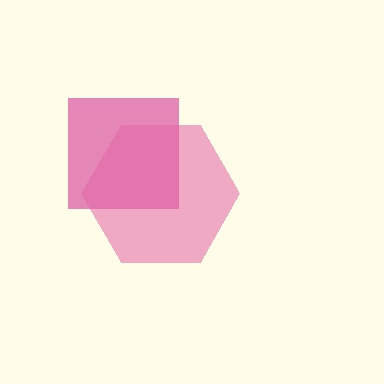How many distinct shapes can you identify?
There are 2 distinct shapes: a magenta square, a pink hexagon.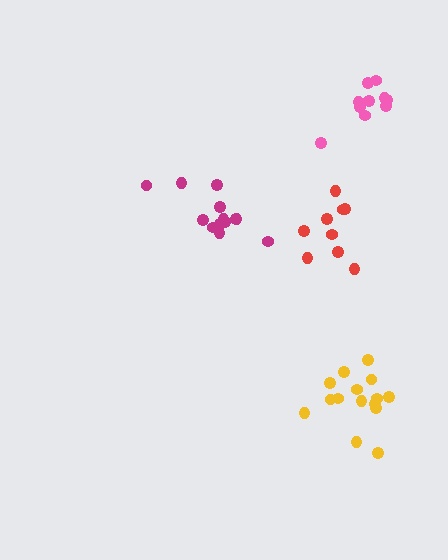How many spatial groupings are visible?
There are 4 spatial groupings.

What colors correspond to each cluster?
The clusters are colored: magenta, pink, yellow, red.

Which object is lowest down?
The yellow cluster is bottommost.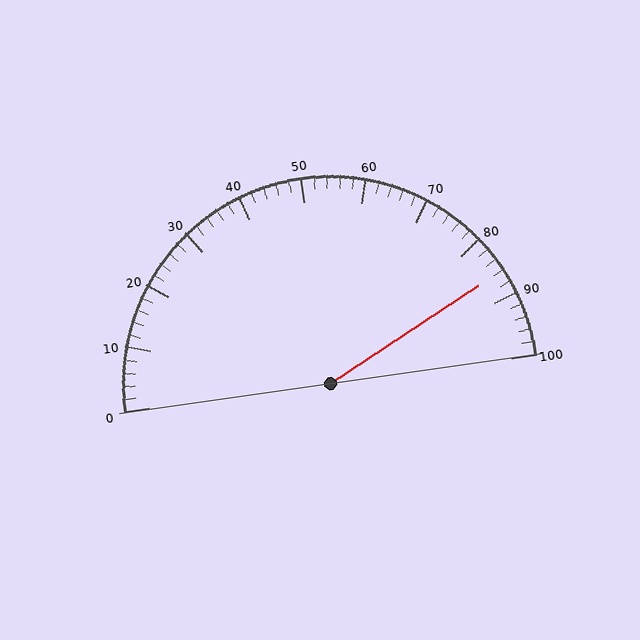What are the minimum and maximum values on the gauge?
The gauge ranges from 0 to 100.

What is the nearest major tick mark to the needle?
The nearest major tick mark is 90.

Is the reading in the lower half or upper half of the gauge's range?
The reading is in the upper half of the range (0 to 100).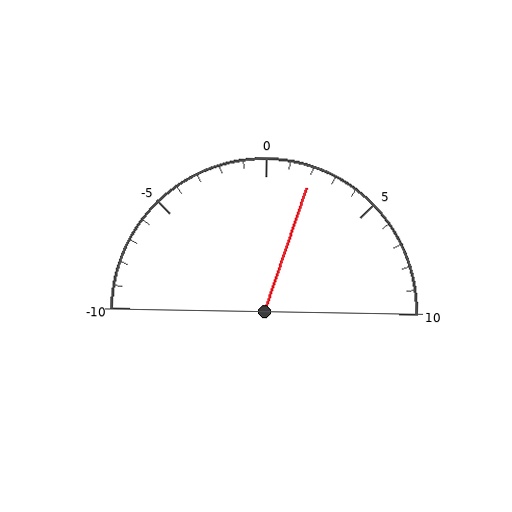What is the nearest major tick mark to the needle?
The nearest major tick mark is 0.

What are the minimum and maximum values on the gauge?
The gauge ranges from -10 to 10.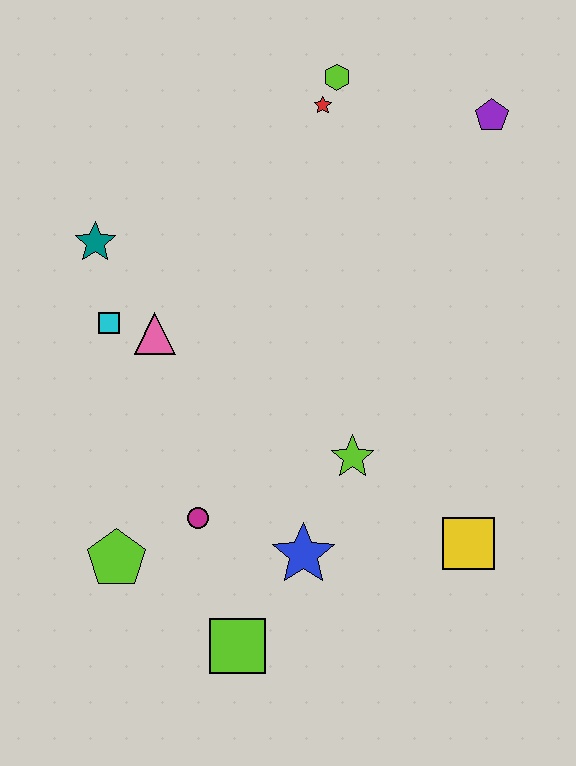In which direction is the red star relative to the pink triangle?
The red star is above the pink triangle.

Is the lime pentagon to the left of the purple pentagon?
Yes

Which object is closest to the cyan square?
The pink triangle is closest to the cyan square.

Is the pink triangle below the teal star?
Yes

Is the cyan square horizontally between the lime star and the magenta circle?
No